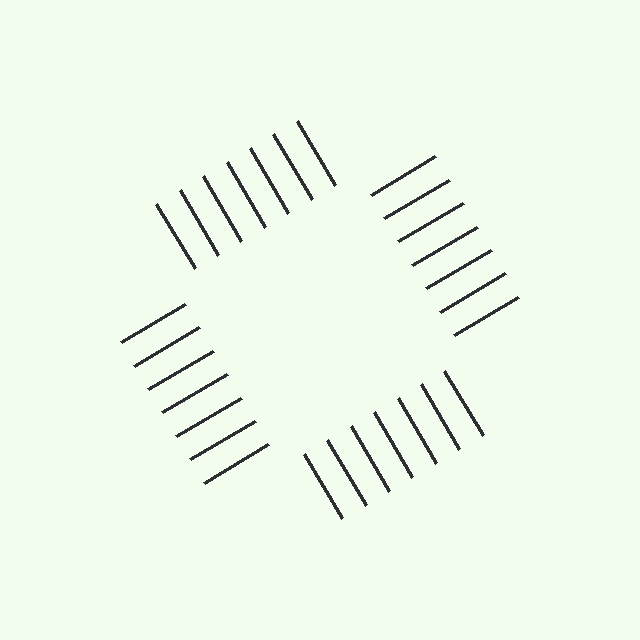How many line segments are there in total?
28 — 7 along each of the 4 edges.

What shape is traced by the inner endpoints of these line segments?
An illusory square — the line segments terminate on its edges but no continuous stroke is drawn.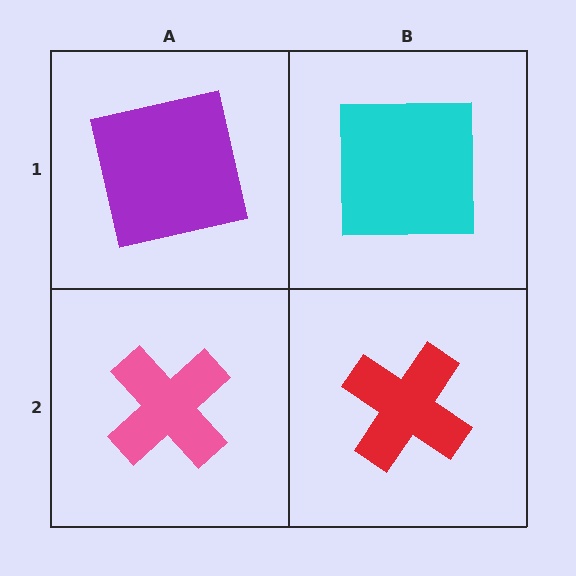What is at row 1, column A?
A purple square.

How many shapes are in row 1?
2 shapes.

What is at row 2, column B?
A red cross.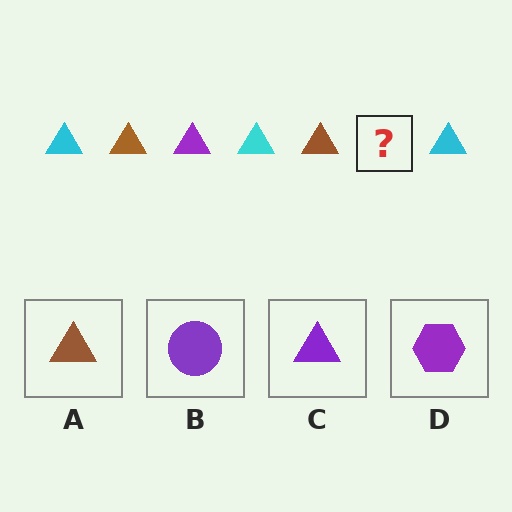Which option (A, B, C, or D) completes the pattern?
C.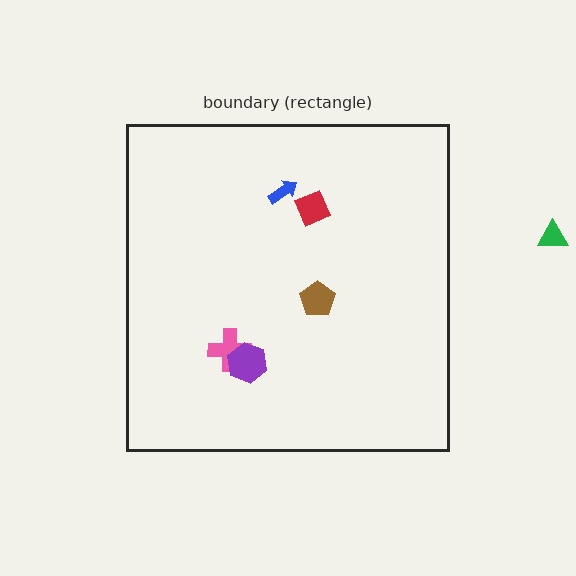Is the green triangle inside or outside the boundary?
Outside.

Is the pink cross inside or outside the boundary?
Inside.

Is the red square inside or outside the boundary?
Inside.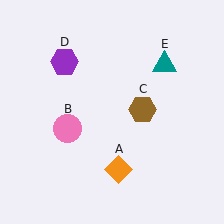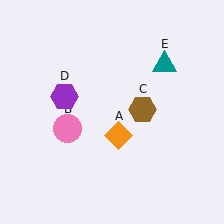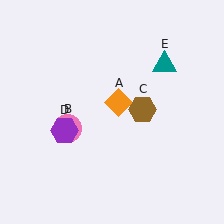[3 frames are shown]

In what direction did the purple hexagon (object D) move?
The purple hexagon (object D) moved down.